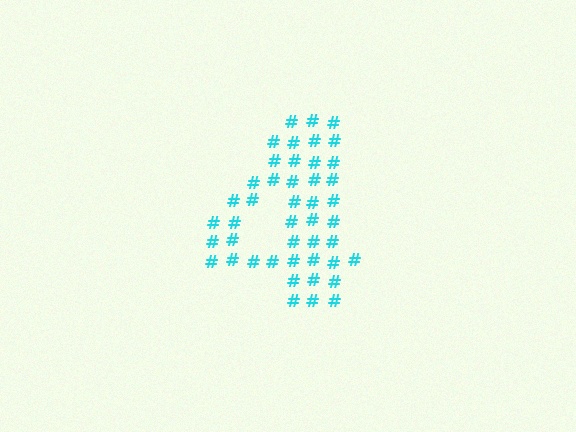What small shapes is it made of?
It is made of small hash symbols.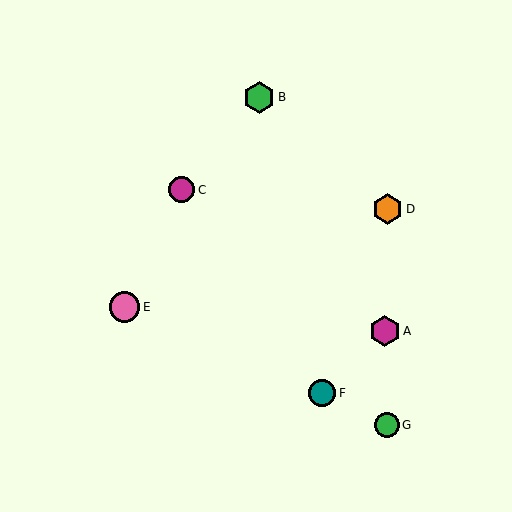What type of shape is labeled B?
Shape B is a green hexagon.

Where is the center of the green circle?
The center of the green circle is at (387, 425).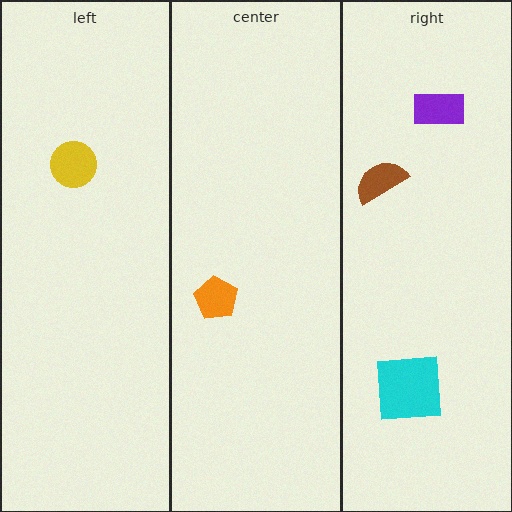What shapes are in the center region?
The orange pentagon.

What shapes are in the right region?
The purple rectangle, the cyan square, the brown semicircle.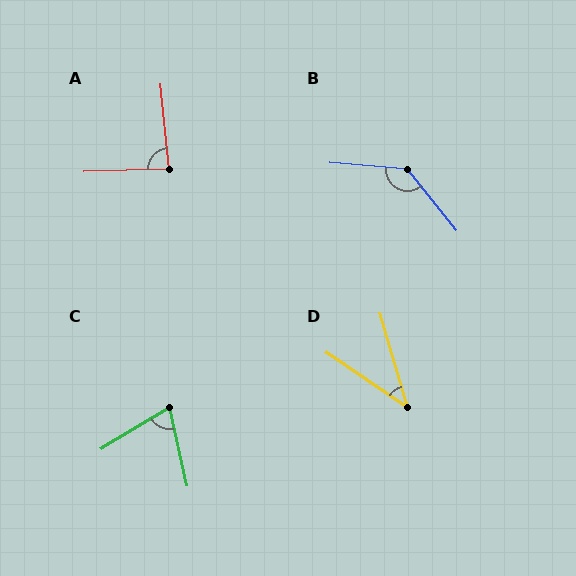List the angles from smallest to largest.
D (40°), C (72°), A (85°), B (134°).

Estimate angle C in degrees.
Approximately 72 degrees.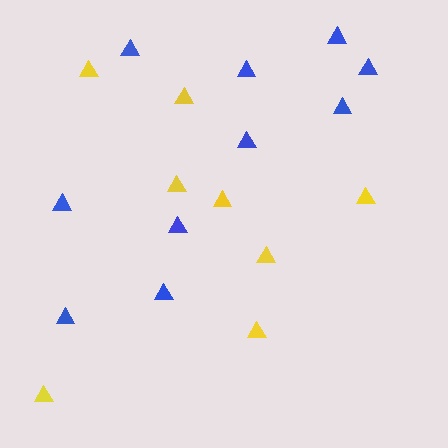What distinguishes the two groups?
There are 2 groups: one group of yellow triangles (8) and one group of blue triangles (10).